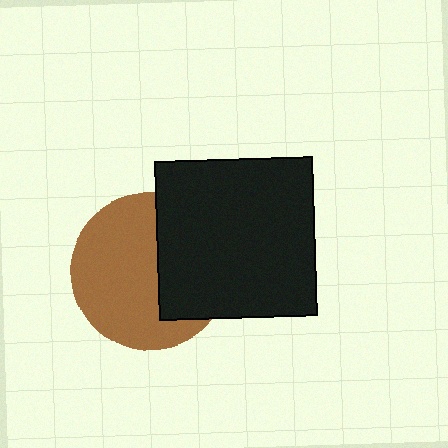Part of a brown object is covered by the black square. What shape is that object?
It is a circle.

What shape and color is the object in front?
The object in front is a black square.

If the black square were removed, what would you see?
You would see the complete brown circle.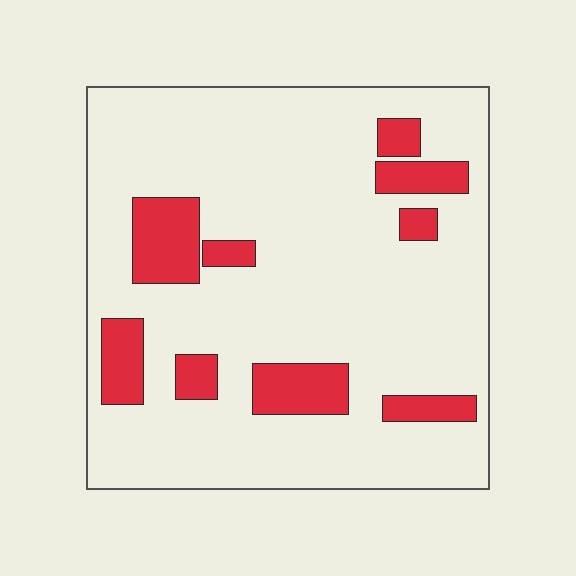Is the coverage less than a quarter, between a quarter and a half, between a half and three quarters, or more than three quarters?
Less than a quarter.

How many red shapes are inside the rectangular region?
9.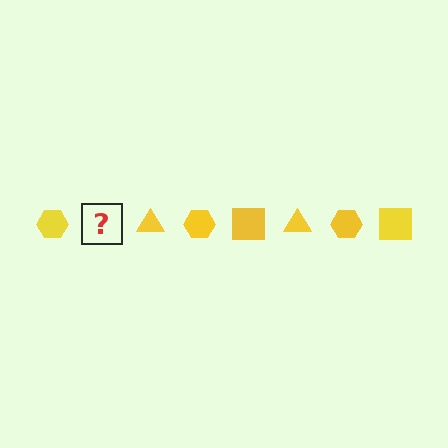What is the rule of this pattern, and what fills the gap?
The rule is that the pattern cycles through hexagon, square, triangle shapes in yellow. The gap should be filled with a yellow square.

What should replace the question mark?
The question mark should be replaced with a yellow square.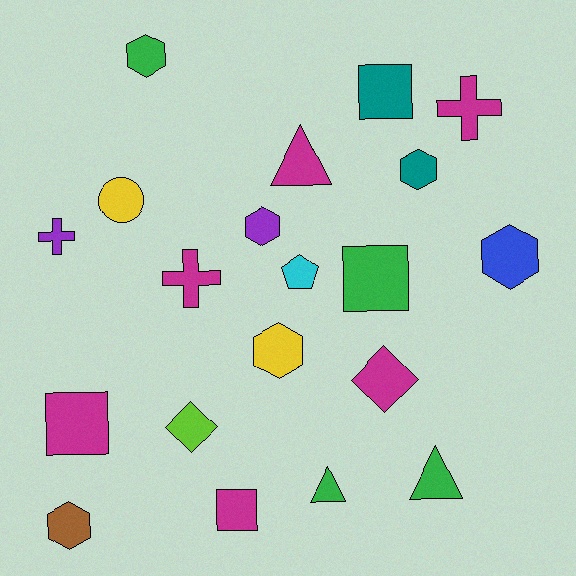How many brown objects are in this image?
There is 1 brown object.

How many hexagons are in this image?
There are 6 hexagons.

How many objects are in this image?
There are 20 objects.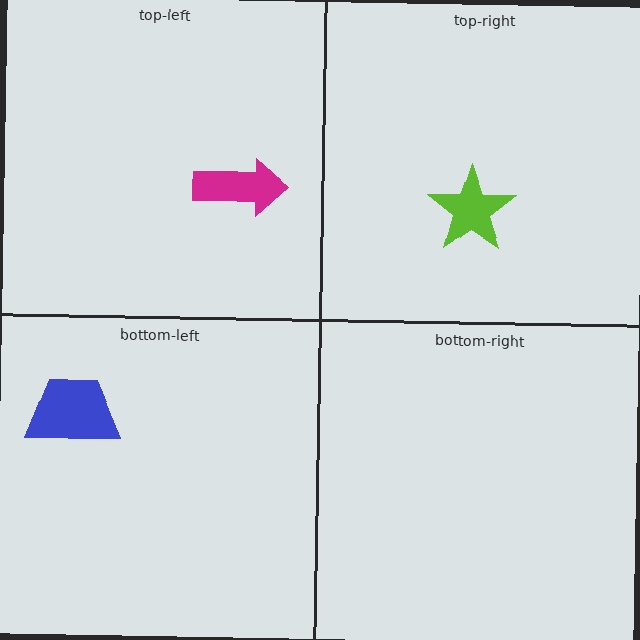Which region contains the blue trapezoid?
The bottom-left region.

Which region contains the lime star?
The top-right region.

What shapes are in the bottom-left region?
The blue trapezoid.